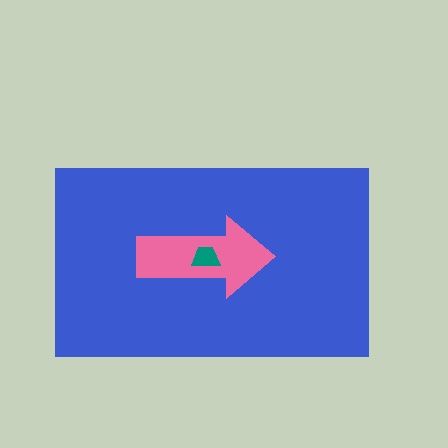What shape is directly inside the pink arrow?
The teal trapezoid.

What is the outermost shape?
The blue rectangle.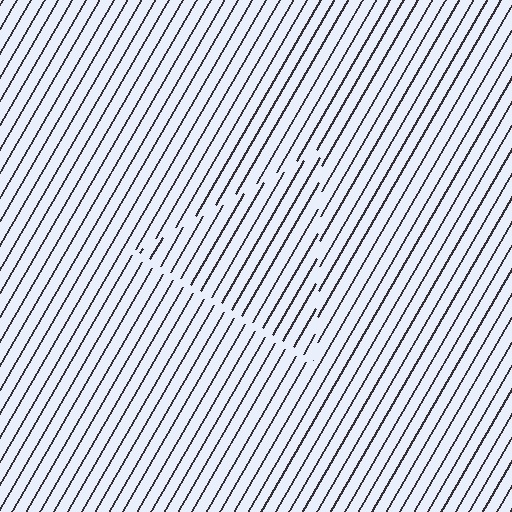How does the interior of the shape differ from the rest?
The interior of the shape contains the same grating, shifted by half a period — the contour is defined by the phase discontinuity where line-ends from the inner and outer gratings abut.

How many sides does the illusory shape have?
3 sides — the line-ends trace a triangle.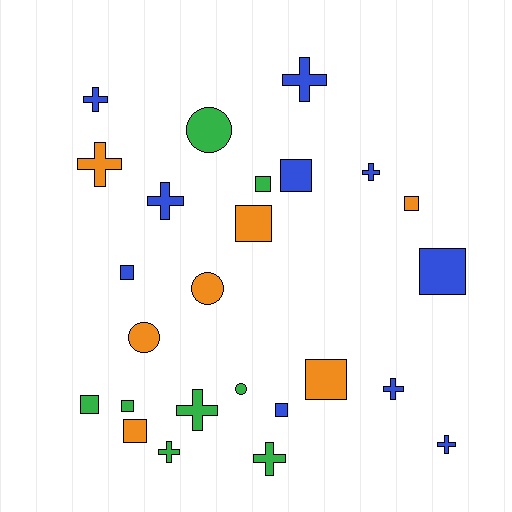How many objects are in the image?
There are 25 objects.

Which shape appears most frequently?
Square, with 11 objects.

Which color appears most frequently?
Blue, with 10 objects.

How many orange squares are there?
There are 4 orange squares.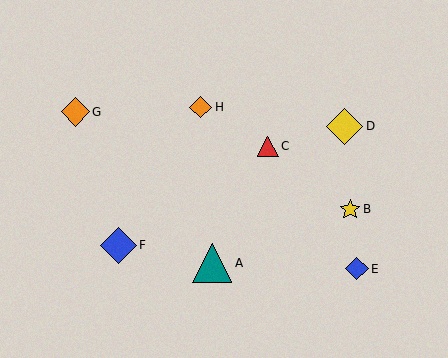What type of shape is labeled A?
Shape A is a teal triangle.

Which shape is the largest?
The teal triangle (labeled A) is the largest.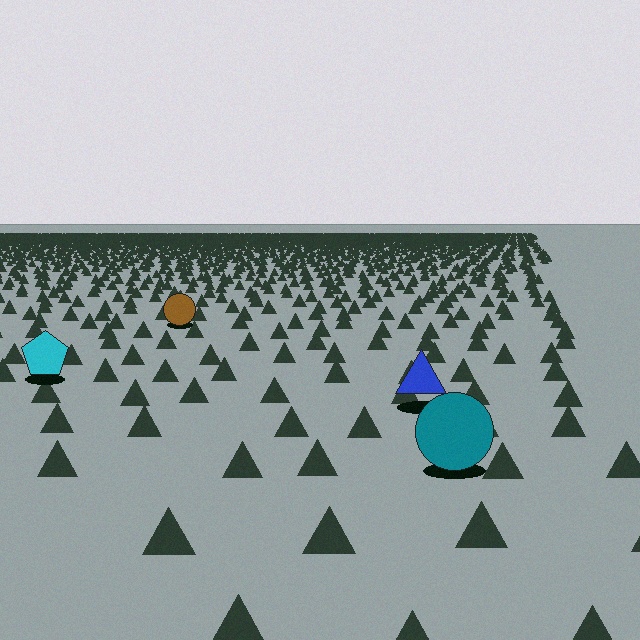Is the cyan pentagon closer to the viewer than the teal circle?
No. The teal circle is closer — you can tell from the texture gradient: the ground texture is coarser near it.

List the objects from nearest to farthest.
From nearest to farthest: the teal circle, the blue triangle, the cyan pentagon, the brown circle.